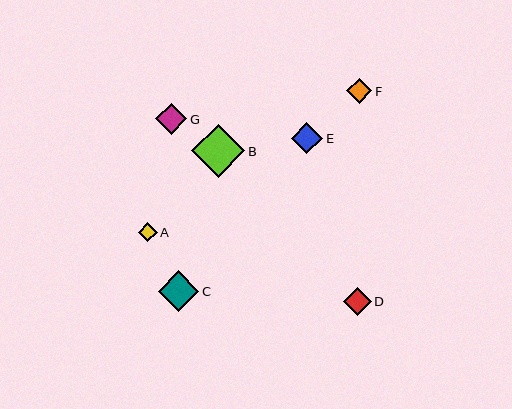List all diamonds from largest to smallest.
From largest to smallest: B, C, E, G, D, F, A.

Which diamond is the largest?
Diamond B is the largest with a size of approximately 53 pixels.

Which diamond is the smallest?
Diamond A is the smallest with a size of approximately 19 pixels.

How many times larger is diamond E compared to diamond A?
Diamond E is approximately 1.6 times the size of diamond A.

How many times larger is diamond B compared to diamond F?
Diamond B is approximately 2.1 times the size of diamond F.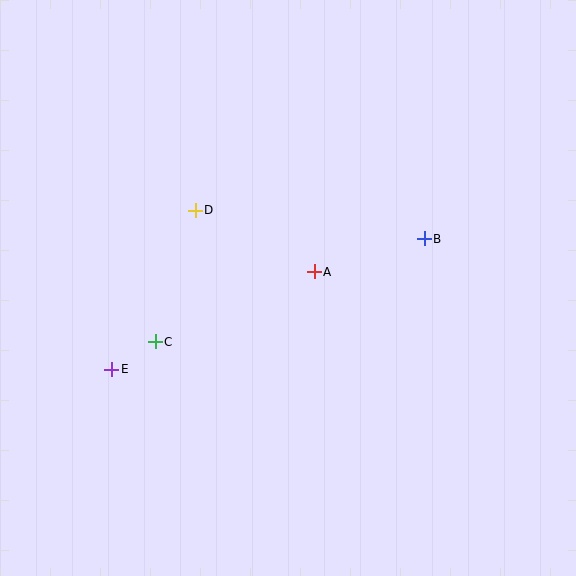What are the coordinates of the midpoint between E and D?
The midpoint between E and D is at (153, 290).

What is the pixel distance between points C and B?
The distance between C and B is 288 pixels.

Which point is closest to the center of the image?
Point A at (314, 272) is closest to the center.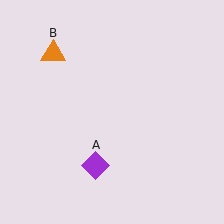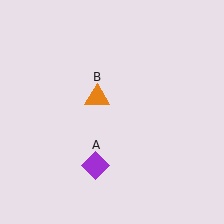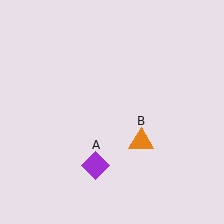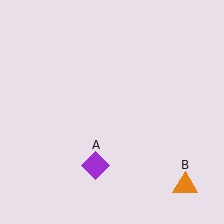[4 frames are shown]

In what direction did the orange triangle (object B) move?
The orange triangle (object B) moved down and to the right.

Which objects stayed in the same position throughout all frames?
Purple diamond (object A) remained stationary.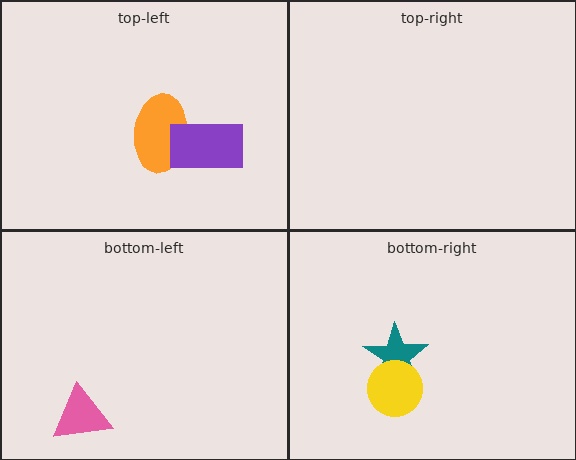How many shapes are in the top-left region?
2.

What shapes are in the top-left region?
The orange ellipse, the purple rectangle.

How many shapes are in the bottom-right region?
2.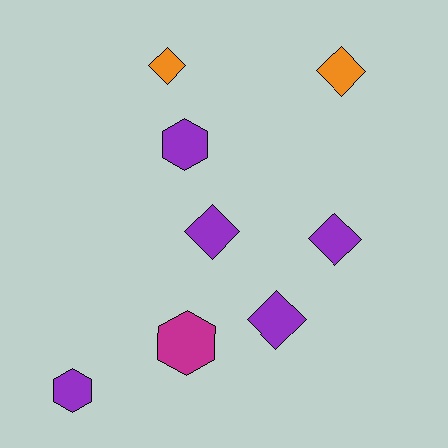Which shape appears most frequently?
Diamond, with 5 objects.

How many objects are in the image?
There are 8 objects.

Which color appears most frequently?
Purple, with 5 objects.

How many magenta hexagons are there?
There is 1 magenta hexagon.